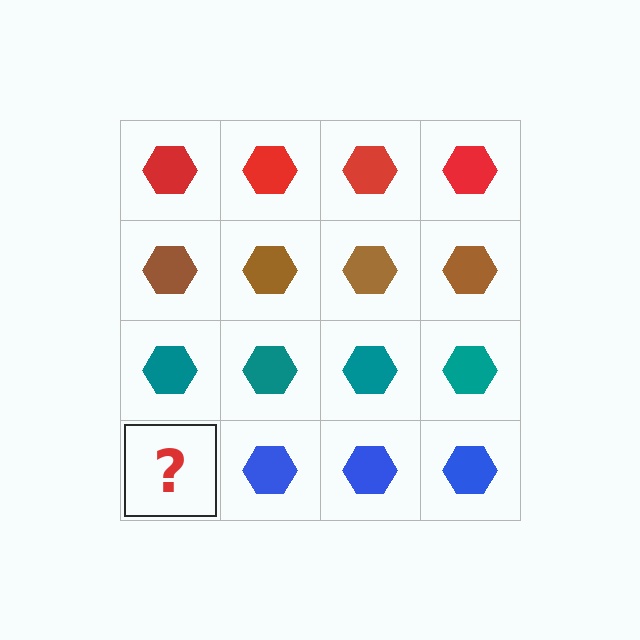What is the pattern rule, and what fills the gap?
The rule is that each row has a consistent color. The gap should be filled with a blue hexagon.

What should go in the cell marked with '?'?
The missing cell should contain a blue hexagon.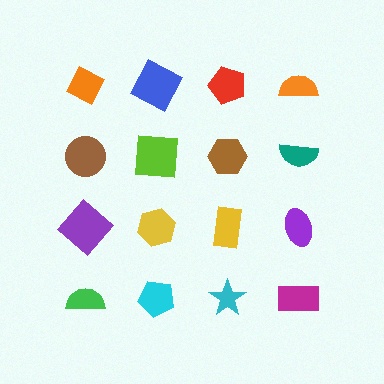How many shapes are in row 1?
4 shapes.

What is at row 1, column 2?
A blue square.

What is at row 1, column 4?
An orange semicircle.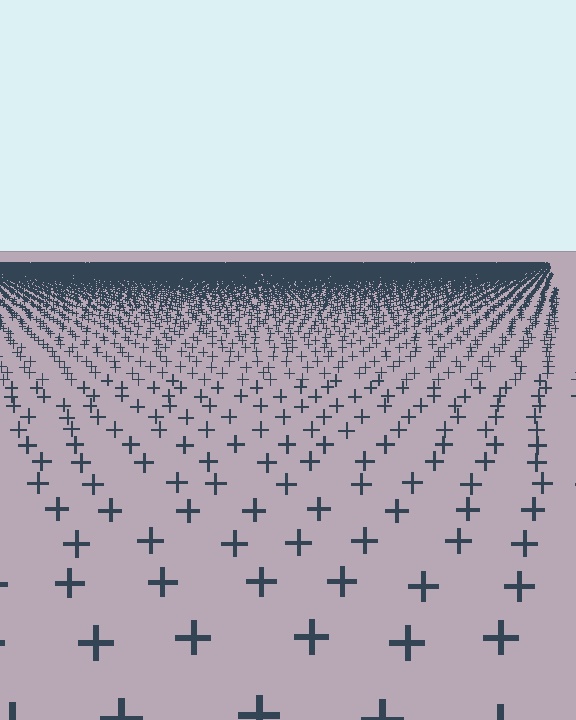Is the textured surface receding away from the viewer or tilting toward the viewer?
The surface is receding away from the viewer. Texture elements get smaller and denser toward the top.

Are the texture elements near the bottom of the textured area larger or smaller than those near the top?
Larger. Near the bottom, elements are closer to the viewer and appear at a bigger on-screen size.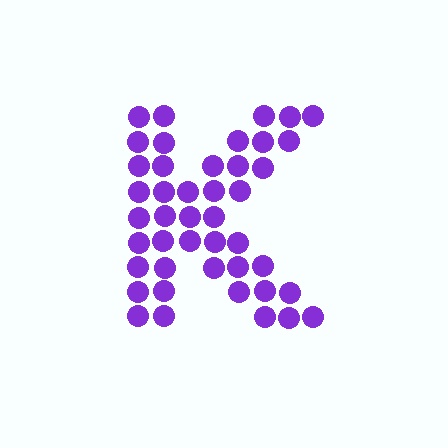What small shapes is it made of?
It is made of small circles.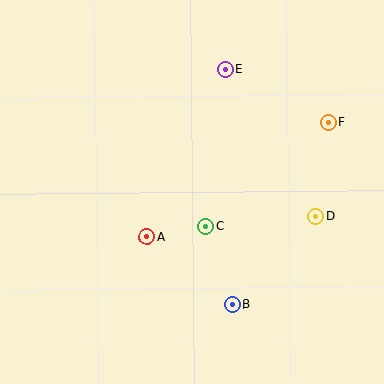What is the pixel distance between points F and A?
The distance between F and A is 215 pixels.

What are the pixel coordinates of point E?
Point E is at (225, 69).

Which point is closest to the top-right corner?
Point F is closest to the top-right corner.